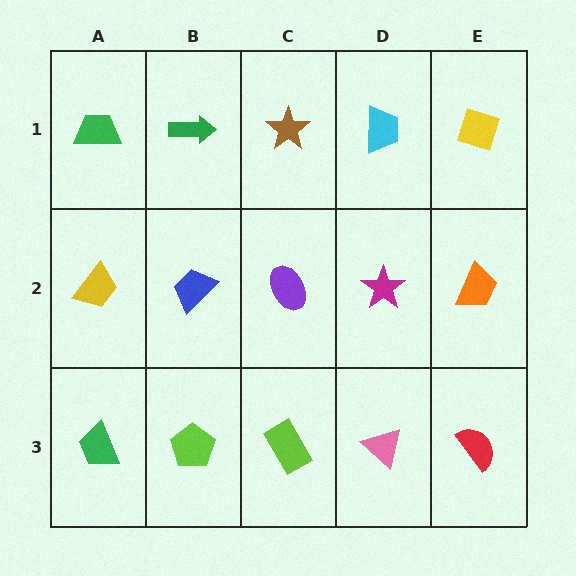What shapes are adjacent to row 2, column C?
A brown star (row 1, column C), a lime rectangle (row 3, column C), a blue trapezoid (row 2, column B), a magenta star (row 2, column D).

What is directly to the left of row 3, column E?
A pink triangle.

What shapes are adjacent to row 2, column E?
A yellow diamond (row 1, column E), a red semicircle (row 3, column E), a magenta star (row 2, column D).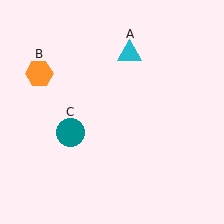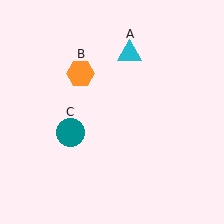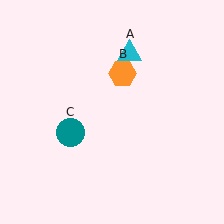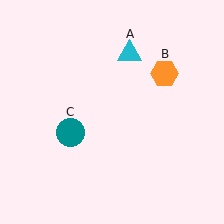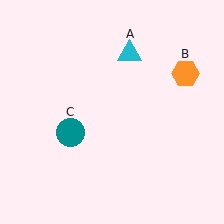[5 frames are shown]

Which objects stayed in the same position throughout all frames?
Cyan triangle (object A) and teal circle (object C) remained stationary.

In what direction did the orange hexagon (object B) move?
The orange hexagon (object B) moved right.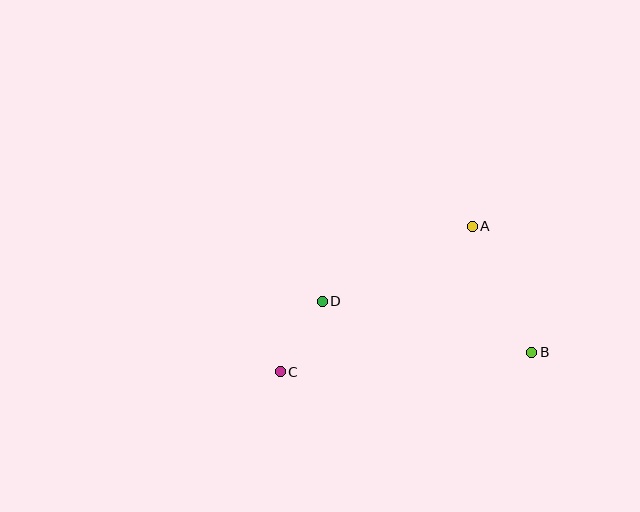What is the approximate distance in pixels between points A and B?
The distance between A and B is approximately 139 pixels.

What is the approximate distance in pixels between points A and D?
The distance between A and D is approximately 168 pixels.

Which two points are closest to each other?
Points C and D are closest to each other.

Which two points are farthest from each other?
Points B and C are farthest from each other.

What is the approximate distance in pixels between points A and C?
The distance between A and C is approximately 241 pixels.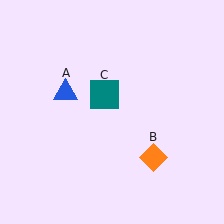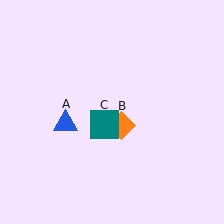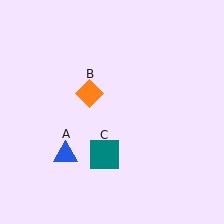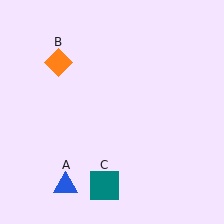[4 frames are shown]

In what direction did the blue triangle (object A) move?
The blue triangle (object A) moved down.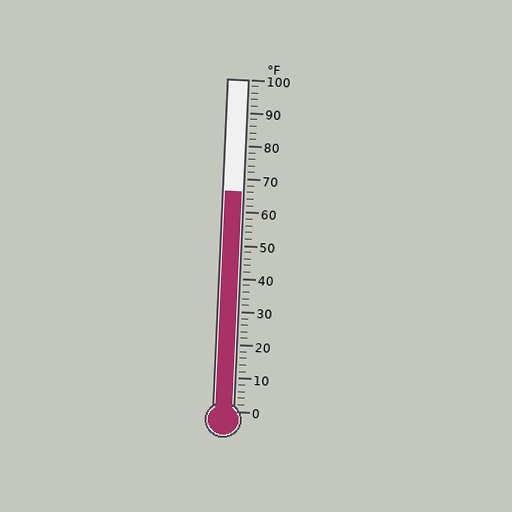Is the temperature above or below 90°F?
The temperature is below 90°F.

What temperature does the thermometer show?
The thermometer shows approximately 66°F.